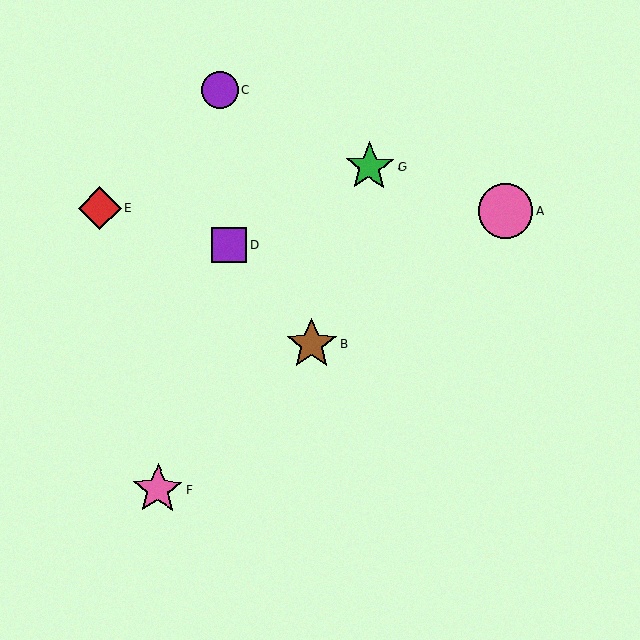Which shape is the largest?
The pink circle (labeled A) is the largest.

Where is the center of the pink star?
The center of the pink star is at (158, 489).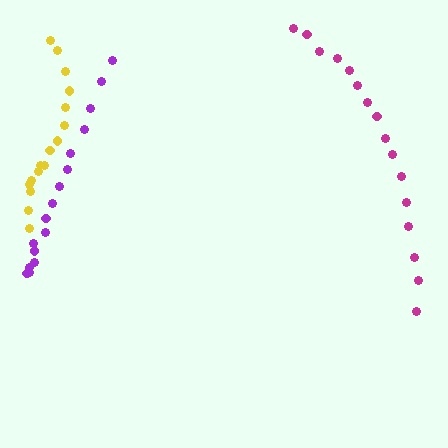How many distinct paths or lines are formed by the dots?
There are 3 distinct paths.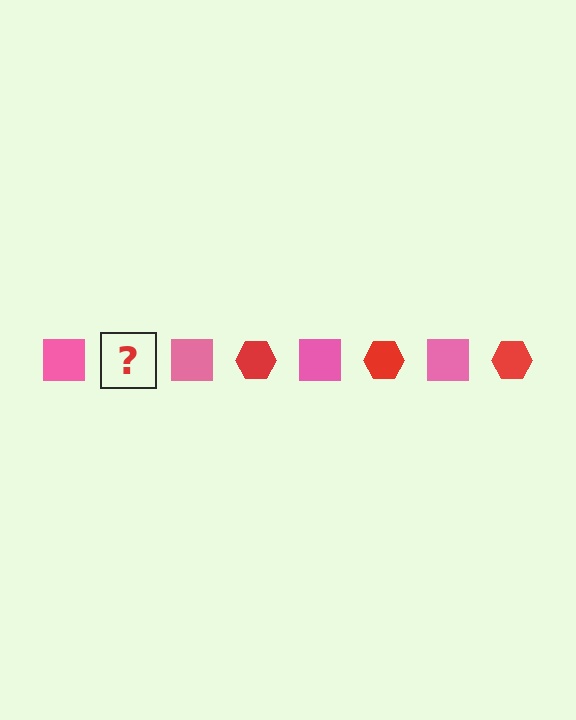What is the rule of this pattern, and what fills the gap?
The rule is that the pattern alternates between pink square and red hexagon. The gap should be filled with a red hexagon.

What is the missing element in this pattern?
The missing element is a red hexagon.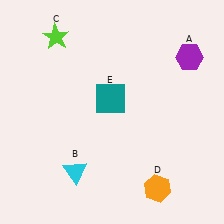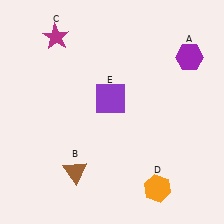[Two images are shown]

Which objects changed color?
B changed from cyan to brown. C changed from lime to magenta. E changed from teal to purple.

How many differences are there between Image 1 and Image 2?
There are 3 differences between the two images.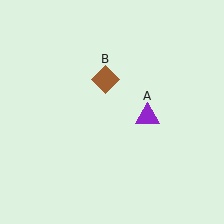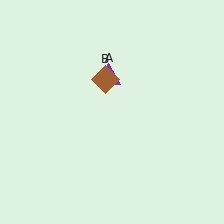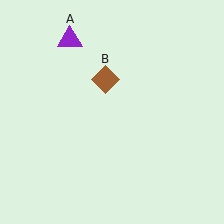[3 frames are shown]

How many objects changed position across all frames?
1 object changed position: purple triangle (object A).